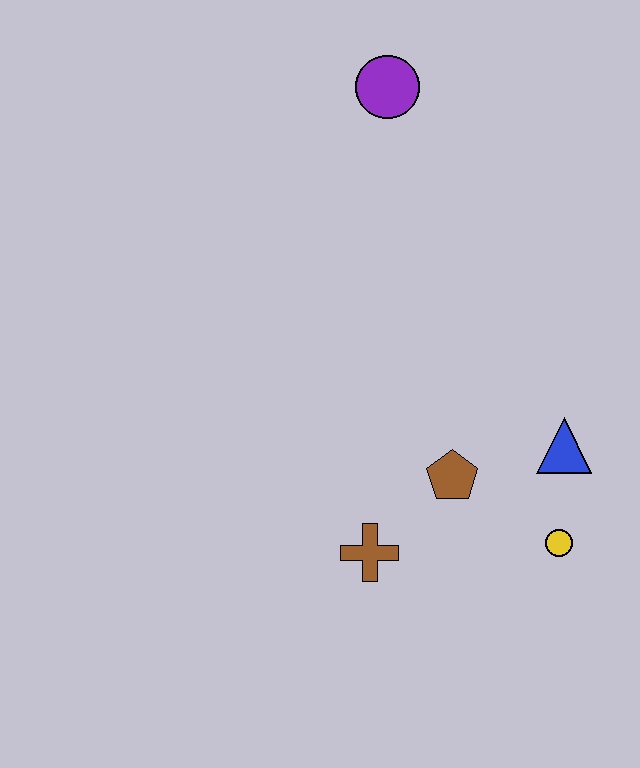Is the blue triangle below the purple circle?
Yes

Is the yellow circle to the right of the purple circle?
Yes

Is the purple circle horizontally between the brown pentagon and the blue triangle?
No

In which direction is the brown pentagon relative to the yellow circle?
The brown pentagon is to the left of the yellow circle.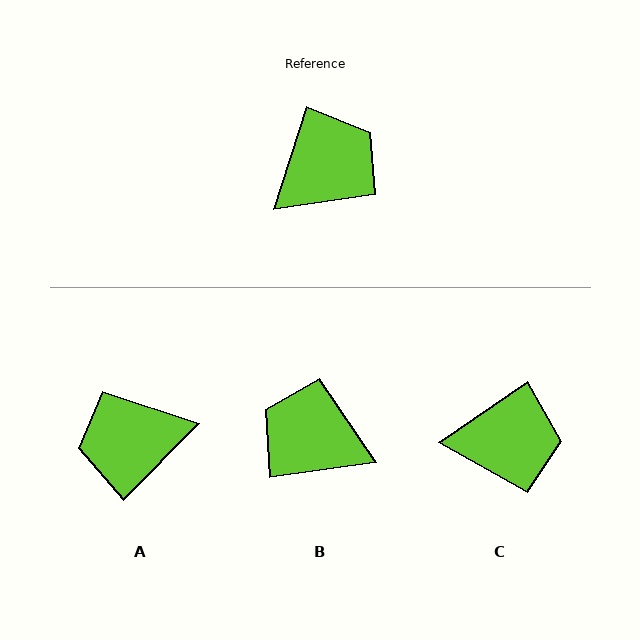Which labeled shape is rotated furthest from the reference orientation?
A, about 153 degrees away.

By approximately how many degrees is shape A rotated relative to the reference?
Approximately 153 degrees counter-clockwise.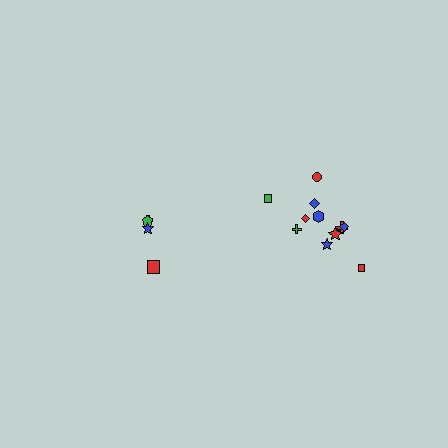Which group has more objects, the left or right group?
The right group.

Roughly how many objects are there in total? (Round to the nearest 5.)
Roughly 15 objects in total.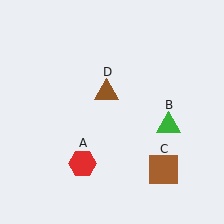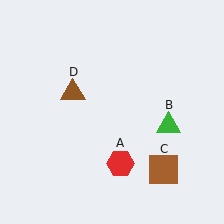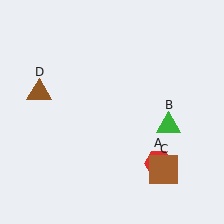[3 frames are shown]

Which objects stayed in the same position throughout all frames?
Green triangle (object B) and brown square (object C) remained stationary.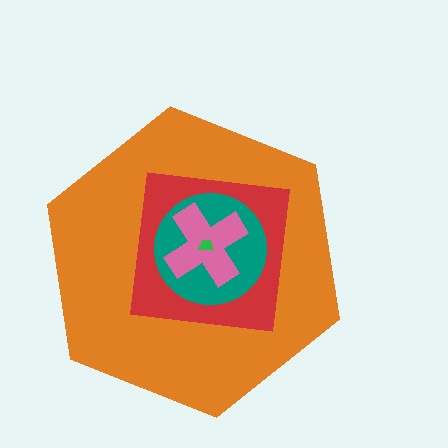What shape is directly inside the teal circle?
The pink cross.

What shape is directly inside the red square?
The teal circle.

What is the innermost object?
The green trapezoid.